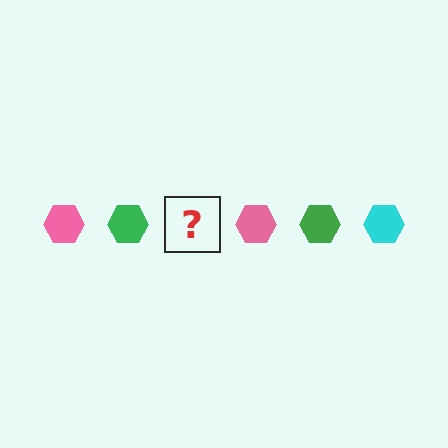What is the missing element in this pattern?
The missing element is a cyan hexagon.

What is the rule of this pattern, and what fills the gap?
The rule is that the pattern cycles through pink, green, cyan hexagons. The gap should be filled with a cyan hexagon.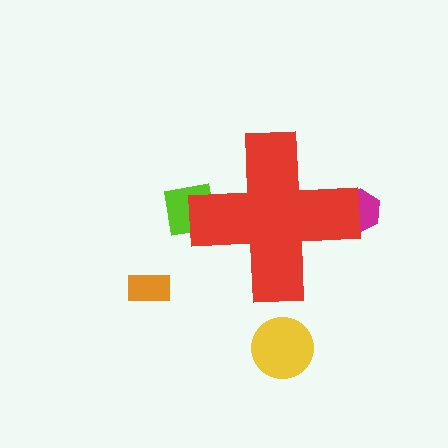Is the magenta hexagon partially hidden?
Yes, the magenta hexagon is partially hidden behind the red cross.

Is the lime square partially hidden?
Yes, the lime square is partially hidden behind the red cross.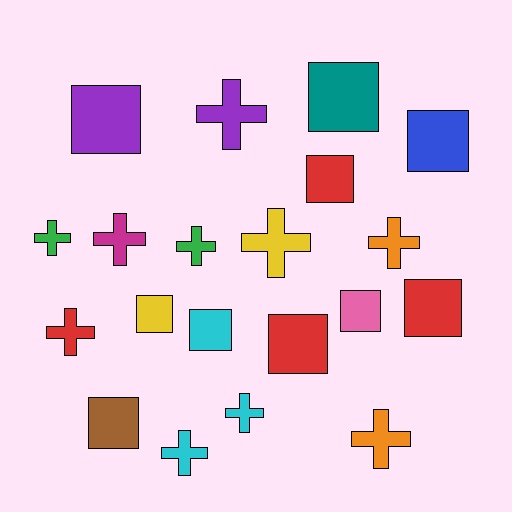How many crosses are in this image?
There are 10 crosses.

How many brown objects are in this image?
There is 1 brown object.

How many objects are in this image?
There are 20 objects.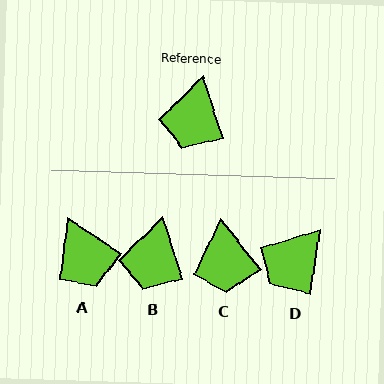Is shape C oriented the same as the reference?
No, it is off by about 20 degrees.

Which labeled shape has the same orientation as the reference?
B.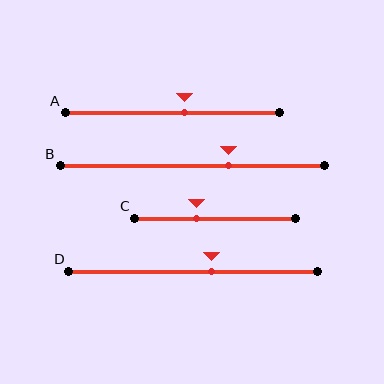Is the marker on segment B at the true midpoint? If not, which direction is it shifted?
No, the marker on segment B is shifted to the right by about 14% of the segment length.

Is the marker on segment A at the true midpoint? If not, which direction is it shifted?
No, the marker on segment A is shifted to the right by about 6% of the segment length.